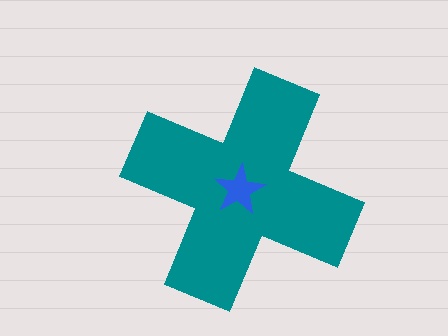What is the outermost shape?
The teal cross.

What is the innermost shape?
The blue star.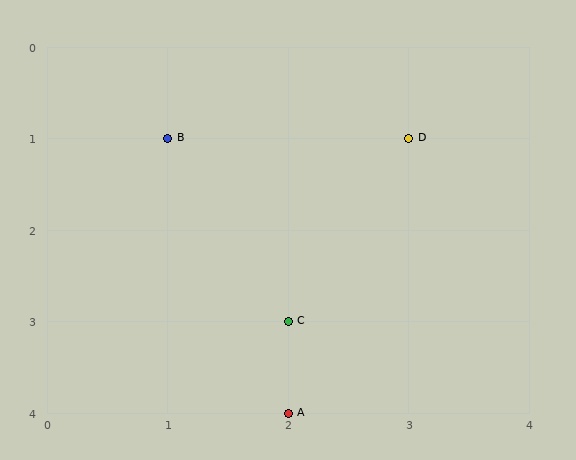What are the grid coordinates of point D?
Point D is at grid coordinates (3, 1).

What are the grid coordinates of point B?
Point B is at grid coordinates (1, 1).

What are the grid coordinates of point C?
Point C is at grid coordinates (2, 3).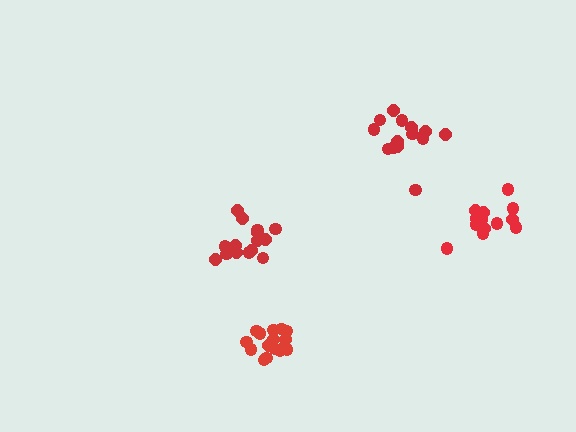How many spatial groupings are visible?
There are 4 spatial groupings.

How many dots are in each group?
Group 1: 15 dots, Group 2: 14 dots, Group 3: 16 dots, Group 4: 15 dots (60 total).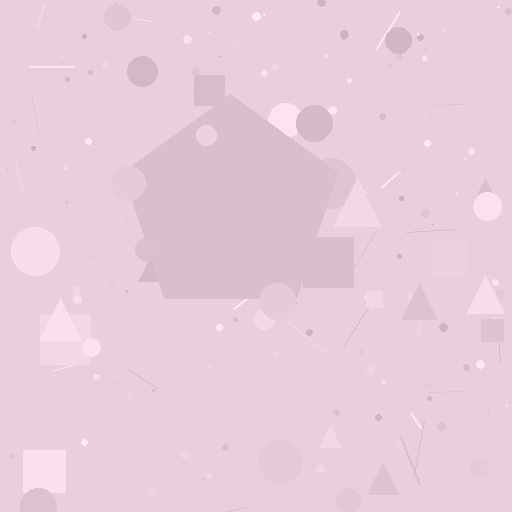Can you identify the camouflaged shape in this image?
The camouflaged shape is a pentagon.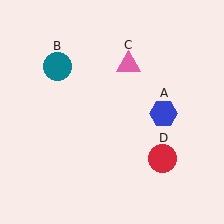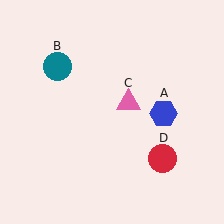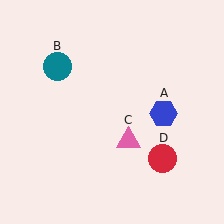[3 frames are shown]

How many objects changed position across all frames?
1 object changed position: pink triangle (object C).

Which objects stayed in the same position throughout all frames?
Blue hexagon (object A) and teal circle (object B) and red circle (object D) remained stationary.